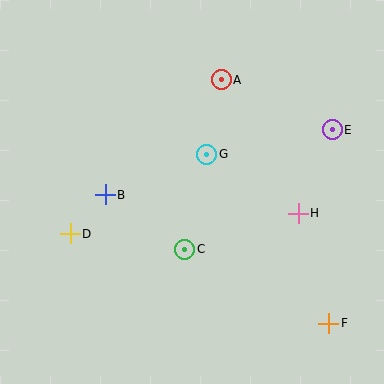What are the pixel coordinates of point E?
Point E is at (332, 130).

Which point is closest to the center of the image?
Point G at (207, 154) is closest to the center.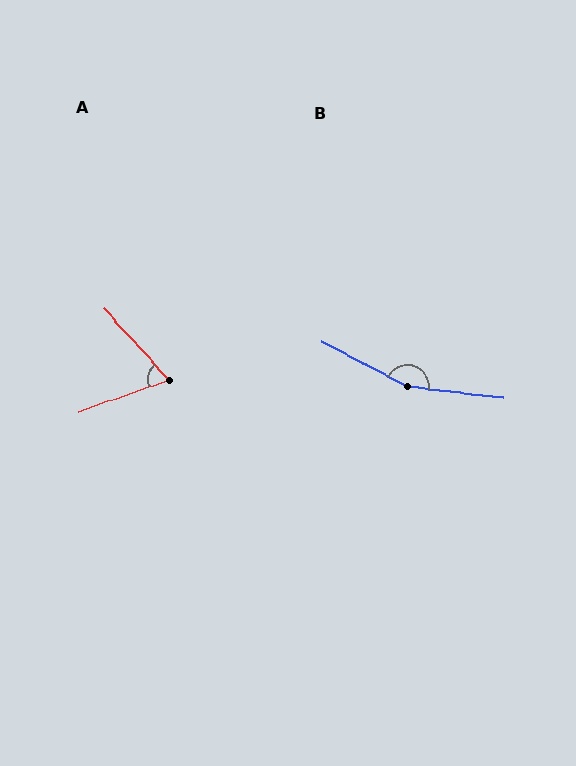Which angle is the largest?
B, at approximately 159 degrees.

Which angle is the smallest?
A, at approximately 68 degrees.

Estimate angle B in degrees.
Approximately 159 degrees.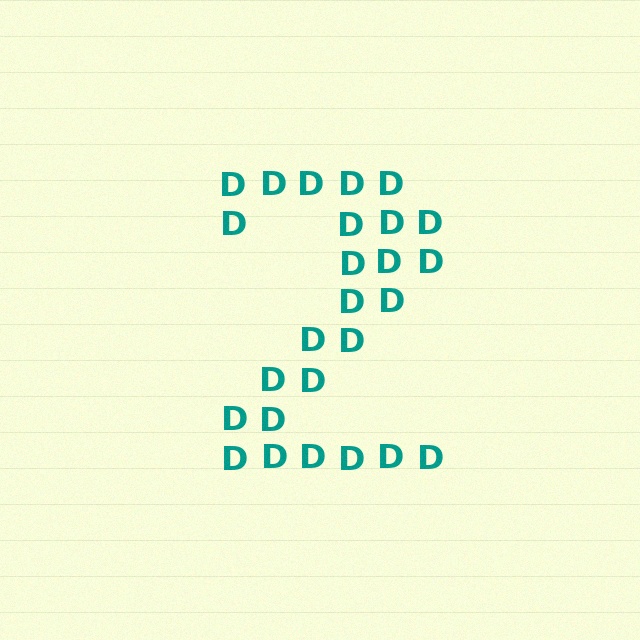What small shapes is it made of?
It is made of small letter D's.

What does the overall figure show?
The overall figure shows the digit 2.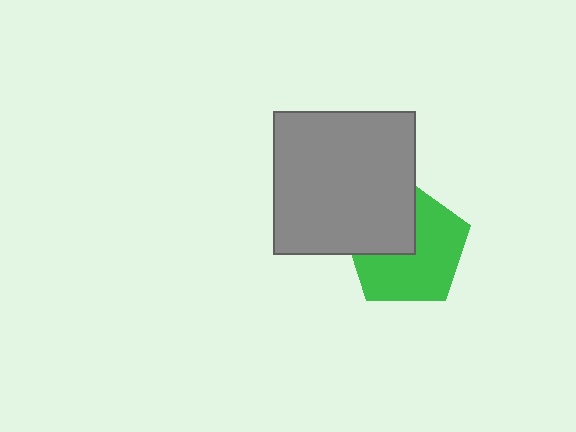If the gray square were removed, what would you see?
You would see the complete green pentagon.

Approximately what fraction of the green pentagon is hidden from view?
Roughly 36% of the green pentagon is hidden behind the gray square.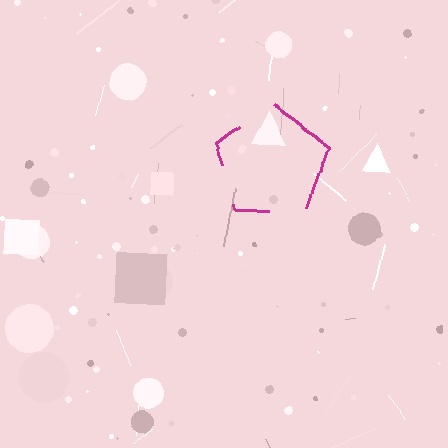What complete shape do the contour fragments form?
The contour fragments form a pentagon.